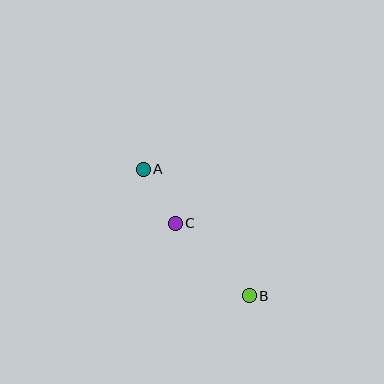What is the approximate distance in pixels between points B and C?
The distance between B and C is approximately 104 pixels.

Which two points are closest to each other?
Points A and C are closest to each other.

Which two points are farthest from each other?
Points A and B are farthest from each other.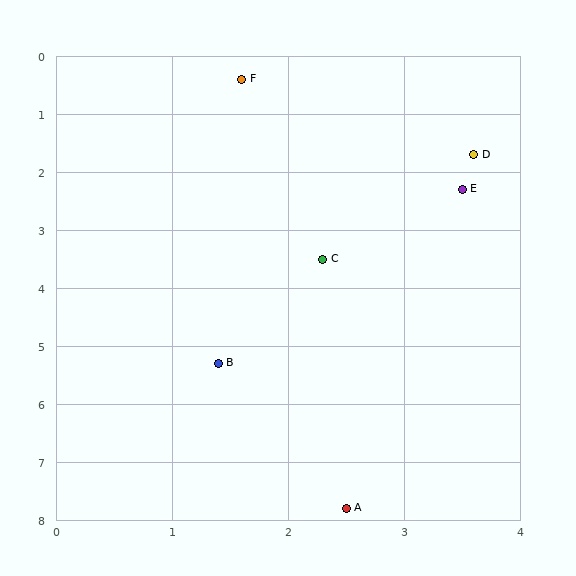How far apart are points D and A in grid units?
Points D and A are about 6.2 grid units apart.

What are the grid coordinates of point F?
Point F is at approximately (1.6, 0.4).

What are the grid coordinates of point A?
Point A is at approximately (2.5, 7.8).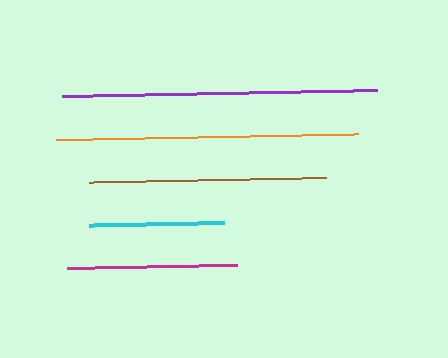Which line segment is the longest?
The purple line is the longest at approximately 315 pixels.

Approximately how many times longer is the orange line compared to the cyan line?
The orange line is approximately 2.2 times the length of the cyan line.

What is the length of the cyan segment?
The cyan segment is approximately 136 pixels long.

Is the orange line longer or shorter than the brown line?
The orange line is longer than the brown line.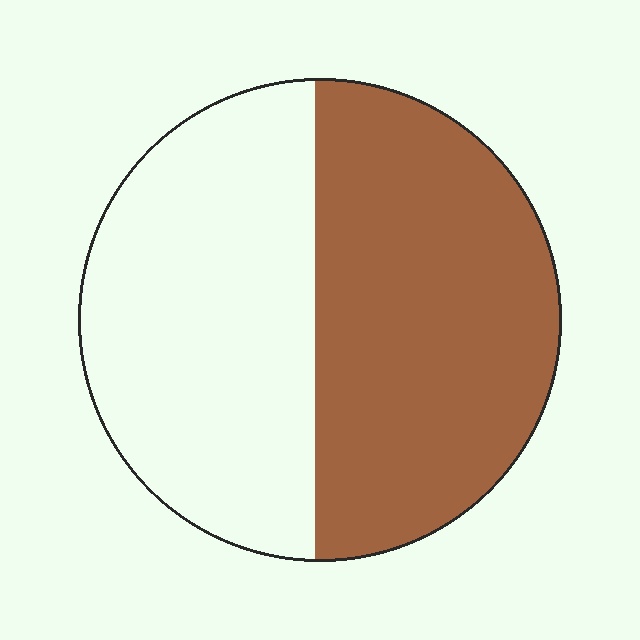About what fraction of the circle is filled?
About one half (1/2).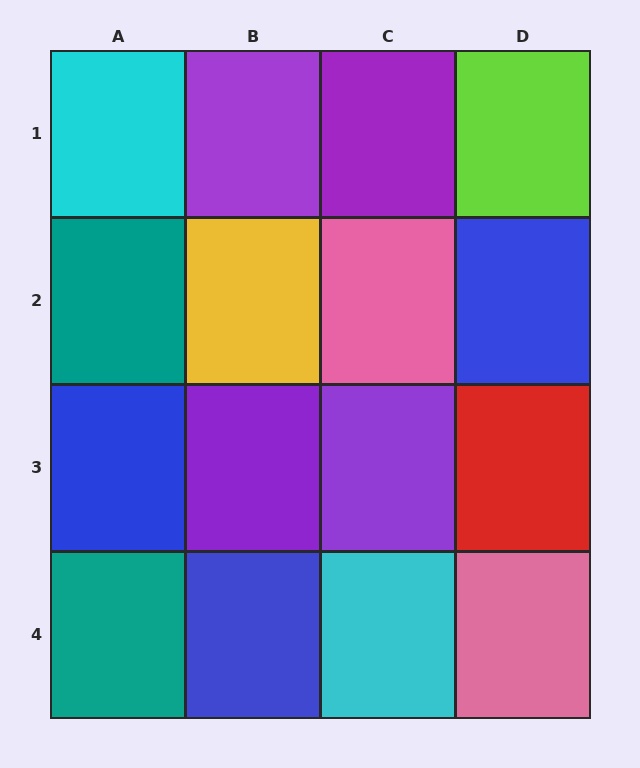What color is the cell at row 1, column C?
Purple.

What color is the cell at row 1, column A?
Cyan.